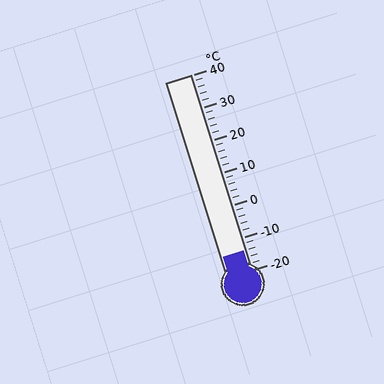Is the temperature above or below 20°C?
The temperature is below 20°C.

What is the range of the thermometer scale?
The thermometer scale ranges from -20°C to 40°C.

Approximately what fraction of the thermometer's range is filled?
The thermometer is filled to approximately 10% of its range.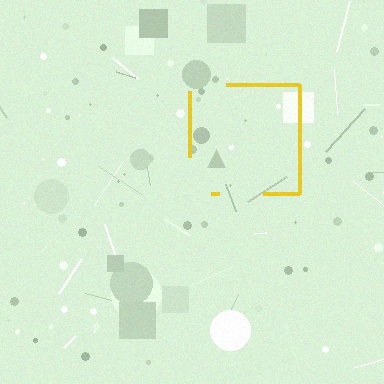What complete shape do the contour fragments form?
The contour fragments form a square.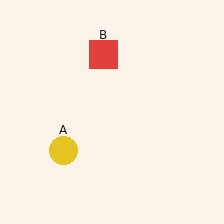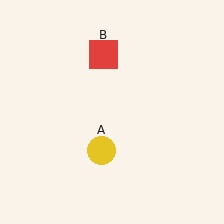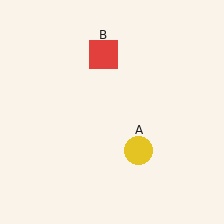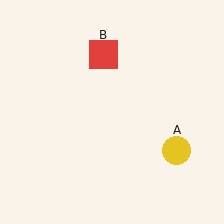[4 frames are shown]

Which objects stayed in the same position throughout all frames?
Red square (object B) remained stationary.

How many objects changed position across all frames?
1 object changed position: yellow circle (object A).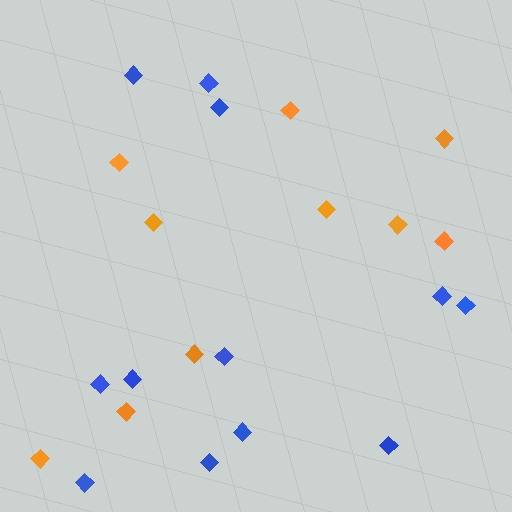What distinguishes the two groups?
There are 2 groups: one group of blue diamonds (12) and one group of orange diamonds (10).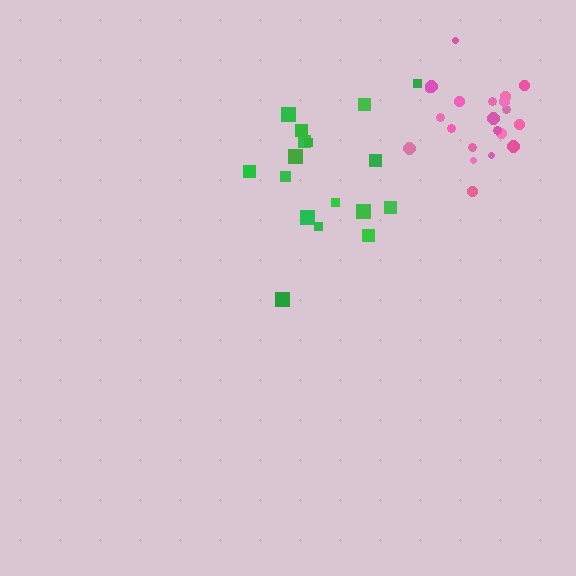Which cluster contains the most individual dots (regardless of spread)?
Pink (21).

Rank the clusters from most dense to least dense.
pink, green.